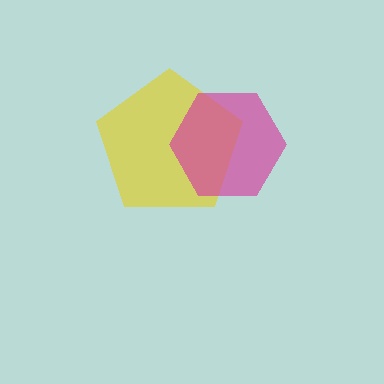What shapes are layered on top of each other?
The layered shapes are: a yellow pentagon, a magenta hexagon.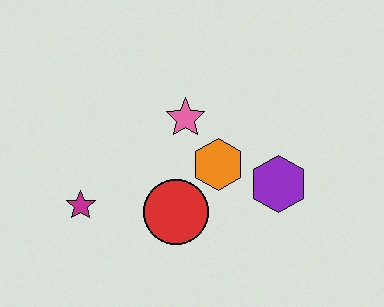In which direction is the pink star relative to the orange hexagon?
The pink star is above the orange hexagon.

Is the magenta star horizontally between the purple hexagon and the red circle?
No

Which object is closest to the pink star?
The orange hexagon is closest to the pink star.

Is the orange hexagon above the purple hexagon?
Yes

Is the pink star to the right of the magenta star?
Yes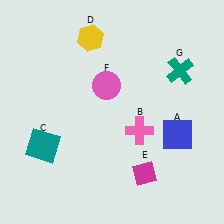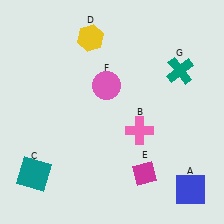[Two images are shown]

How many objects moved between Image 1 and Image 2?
2 objects moved between the two images.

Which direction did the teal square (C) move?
The teal square (C) moved down.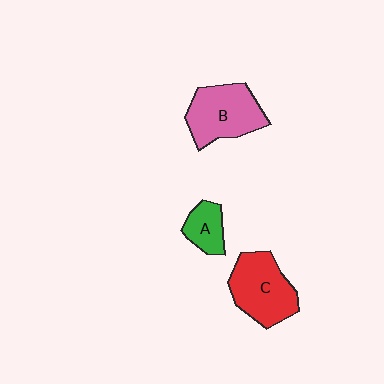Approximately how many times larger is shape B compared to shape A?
Approximately 2.2 times.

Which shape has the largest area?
Shape B (pink).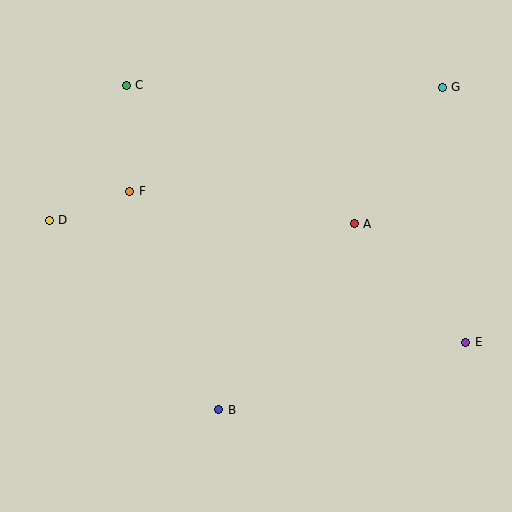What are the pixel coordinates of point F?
Point F is at (130, 191).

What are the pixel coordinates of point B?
Point B is at (219, 410).